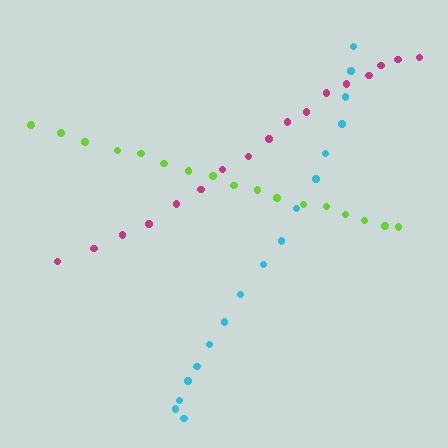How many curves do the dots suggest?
There are 3 distinct paths.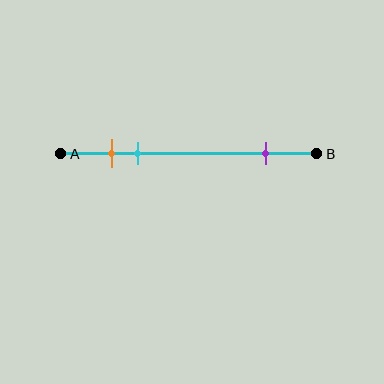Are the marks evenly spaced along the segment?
No, the marks are not evenly spaced.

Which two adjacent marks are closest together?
The orange and cyan marks are the closest adjacent pair.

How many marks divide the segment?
There are 3 marks dividing the segment.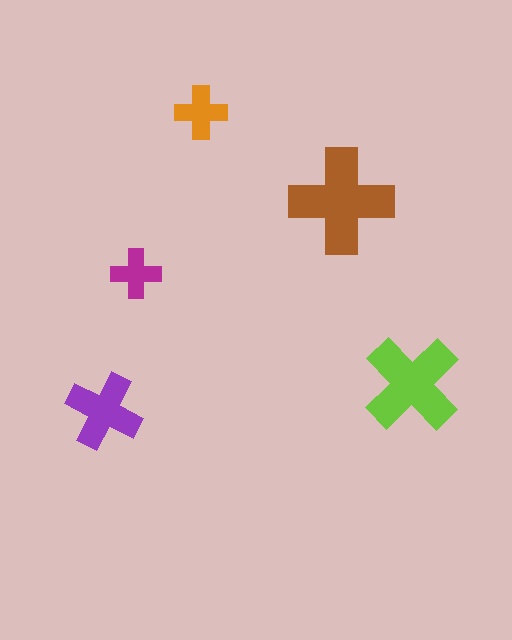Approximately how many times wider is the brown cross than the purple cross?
About 1.5 times wider.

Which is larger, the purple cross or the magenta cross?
The purple one.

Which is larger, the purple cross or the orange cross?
The purple one.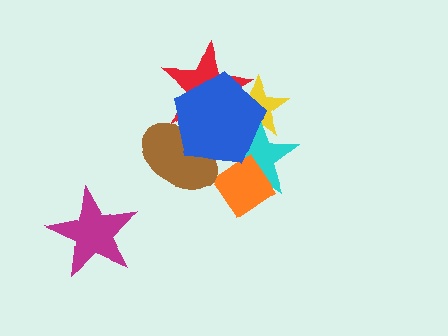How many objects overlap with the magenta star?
0 objects overlap with the magenta star.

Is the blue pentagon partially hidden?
No, no other shape covers it.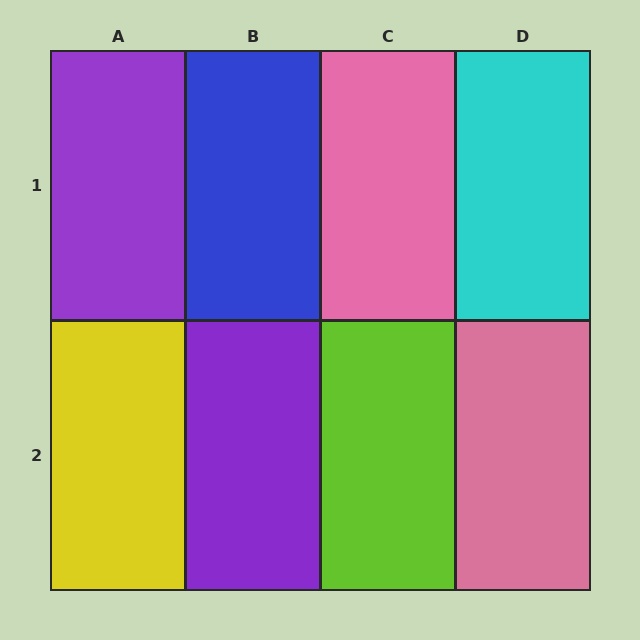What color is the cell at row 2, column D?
Pink.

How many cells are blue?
1 cell is blue.